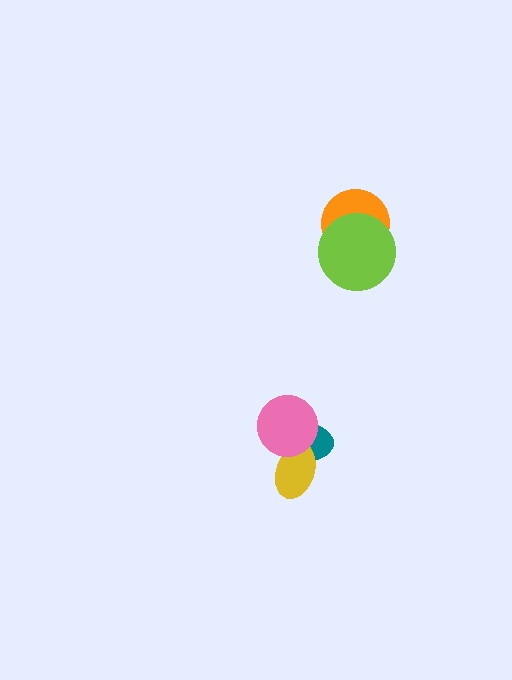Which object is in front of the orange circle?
The lime circle is in front of the orange circle.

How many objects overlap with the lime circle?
1 object overlaps with the lime circle.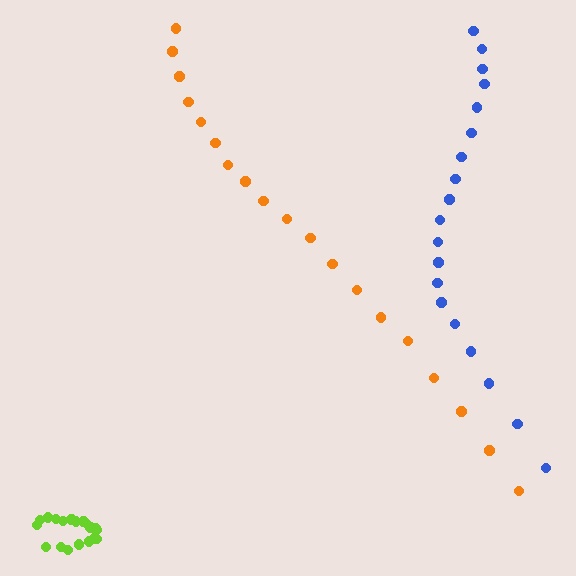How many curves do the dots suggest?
There are 3 distinct paths.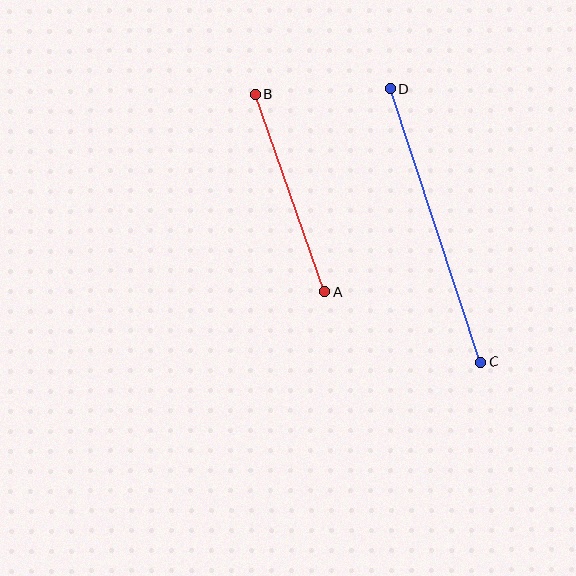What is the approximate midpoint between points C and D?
The midpoint is at approximately (435, 225) pixels.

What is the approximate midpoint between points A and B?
The midpoint is at approximately (290, 193) pixels.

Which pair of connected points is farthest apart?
Points C and D are farthest apart.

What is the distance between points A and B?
The distance is approximately 209 pixels.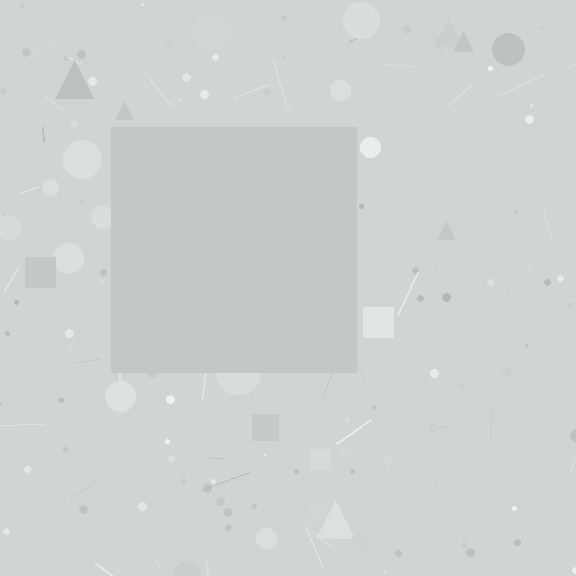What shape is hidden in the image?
A square is hidden in the image.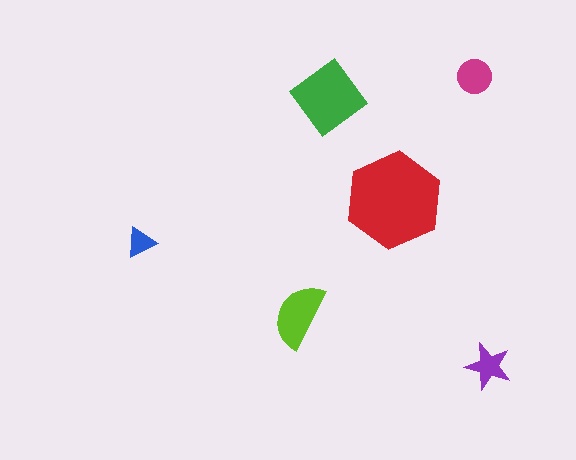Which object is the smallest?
The blue triangle.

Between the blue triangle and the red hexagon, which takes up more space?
The red hexagon.